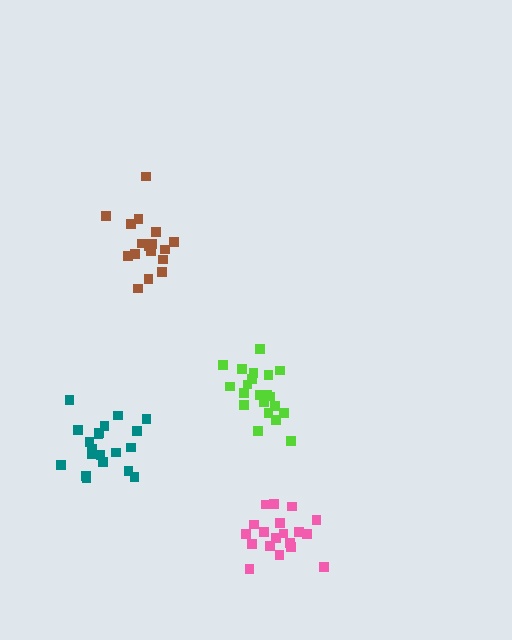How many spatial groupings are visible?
There are 4 spatial groupings.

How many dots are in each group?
Group 1: 19 dots, Group 2: 17 dots, Group 3: 20 dots, Group 4: 21 dots (77 total).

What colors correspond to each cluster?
The clusters are colored: pink, brown, teal, lime.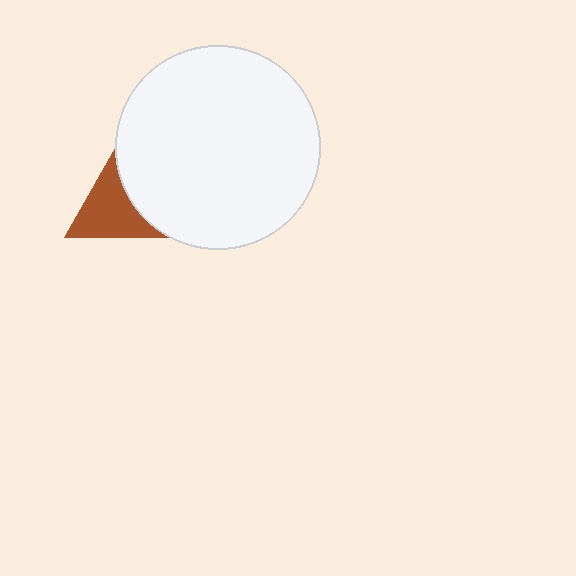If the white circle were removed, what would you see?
You would see the complete brown triangle.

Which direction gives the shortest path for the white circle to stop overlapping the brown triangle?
Moving right gives the shortest separation.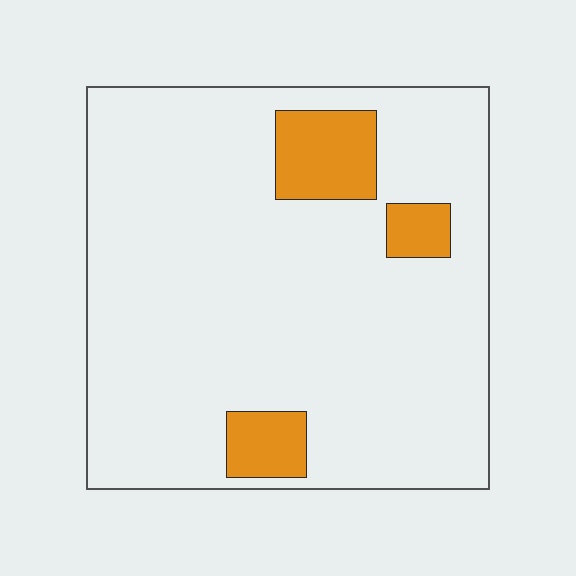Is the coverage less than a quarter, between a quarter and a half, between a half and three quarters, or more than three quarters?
Less than a quarter.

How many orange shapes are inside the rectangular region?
3.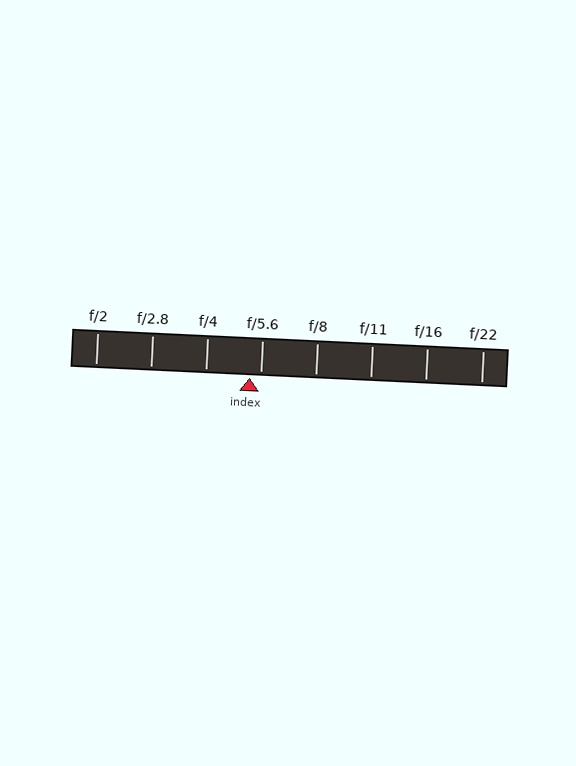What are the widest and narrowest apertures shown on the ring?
The widest aperture shown is f/2 and the narrowest is f/22.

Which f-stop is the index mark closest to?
The index mark is closest to f/5.6.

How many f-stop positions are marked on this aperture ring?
There are 8 f-stop positions marked.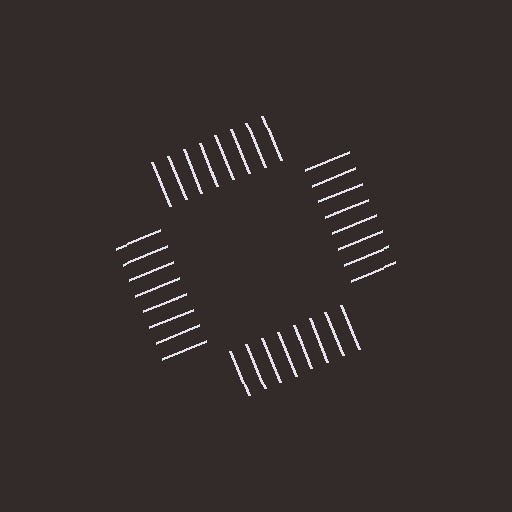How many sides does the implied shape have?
4 sides — the line-ends trace a square.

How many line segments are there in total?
32 — 8 along each of the 4 edges.